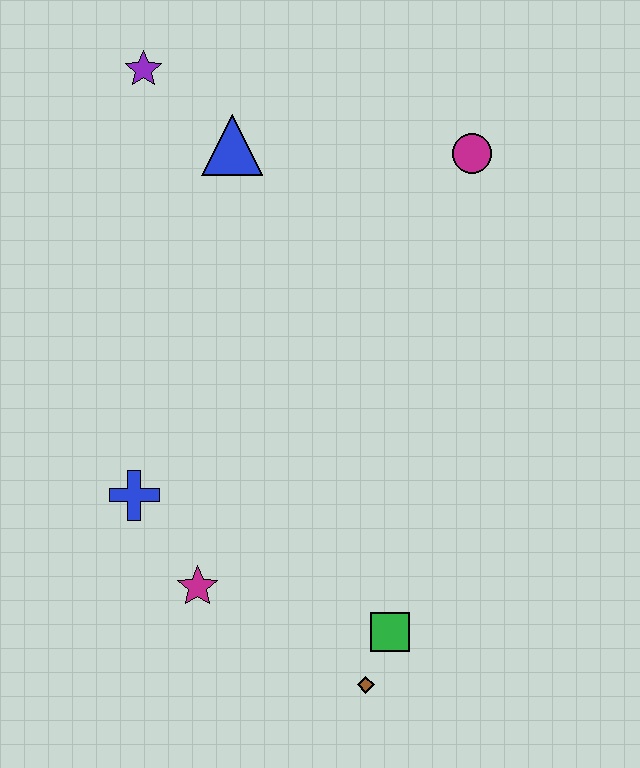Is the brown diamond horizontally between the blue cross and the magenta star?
No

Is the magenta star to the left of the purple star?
No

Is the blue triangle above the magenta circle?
Yes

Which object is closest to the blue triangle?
The purple star is closest to the blue triangle.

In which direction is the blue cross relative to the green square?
The blue cross is to the left of the green square.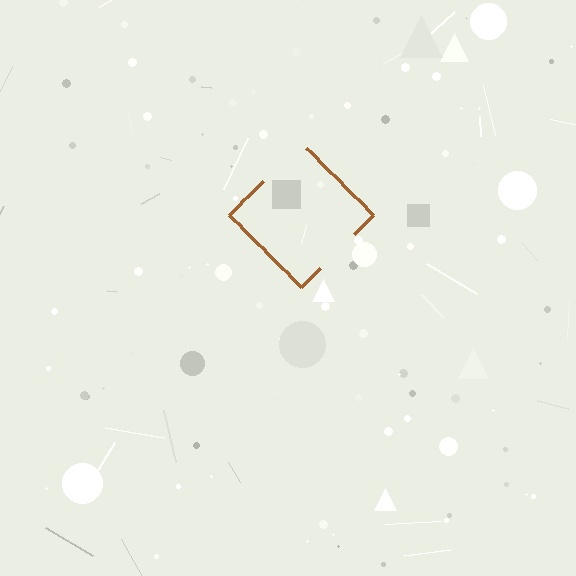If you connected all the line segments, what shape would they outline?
They would outline a diamond.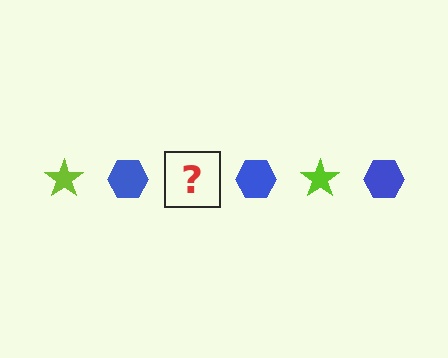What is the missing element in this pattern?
The missing element is a lime star.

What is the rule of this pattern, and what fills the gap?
The rule is that the pattern alternates between lime star and blue hexagon. The gap should be filled with a lime star.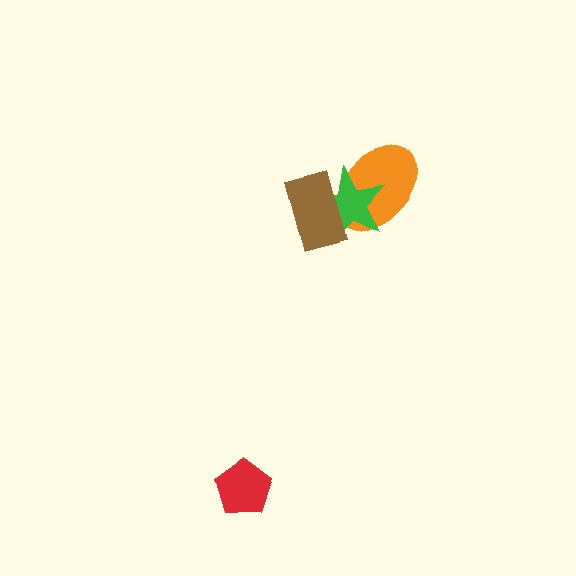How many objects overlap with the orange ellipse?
2 objects overlap with the orange ellipse.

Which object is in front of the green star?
The brown rectangle is in front of the green star.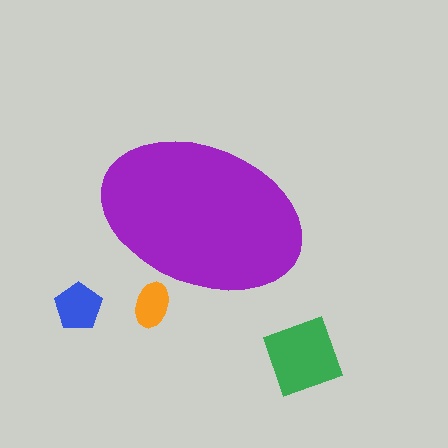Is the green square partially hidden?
No, the green square is fully visible.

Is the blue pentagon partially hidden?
No, the blue pentagon is fully visible.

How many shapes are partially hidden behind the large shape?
1 shape is partially hidden.